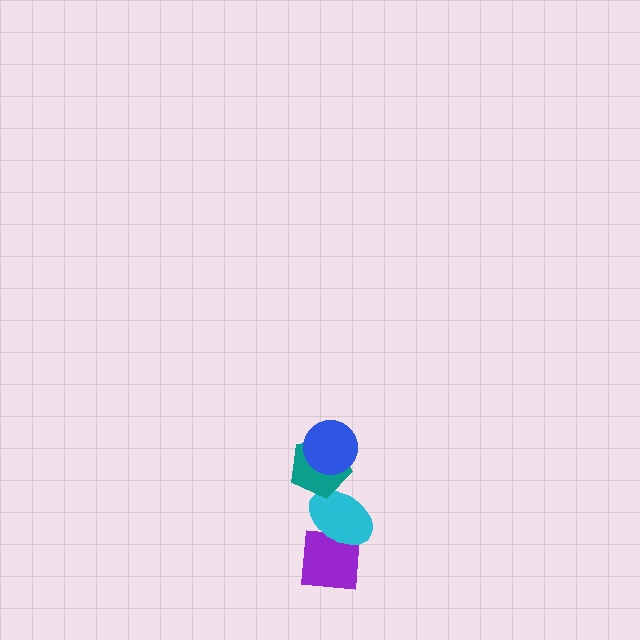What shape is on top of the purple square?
The cyan ellipse is on top of the purple square.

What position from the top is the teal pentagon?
The teal pentagon is 2nd from the top.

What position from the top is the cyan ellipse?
The cyan ellipse is 3rd from the top.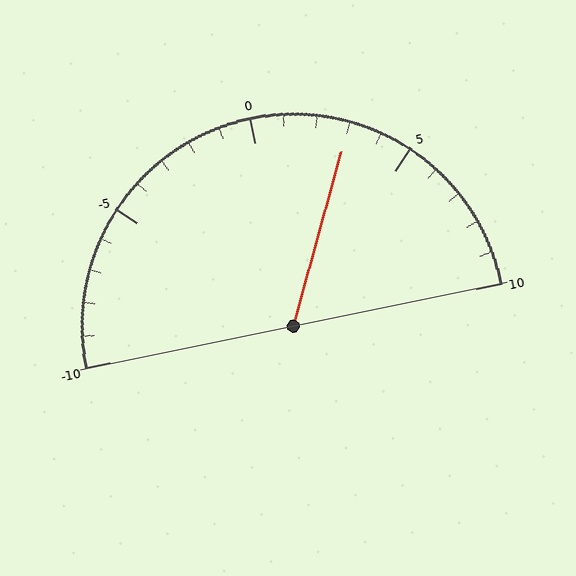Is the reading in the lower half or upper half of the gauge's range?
The reading is in the upper half of the range (-10 to 10).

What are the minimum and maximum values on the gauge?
The gauge ranges from -10 to 10.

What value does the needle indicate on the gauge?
The needle indicates approximately 3.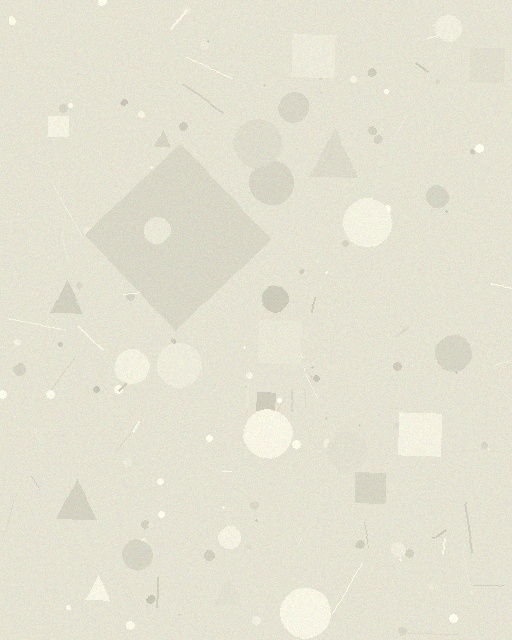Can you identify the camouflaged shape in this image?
The camouflaged shape is a diamond.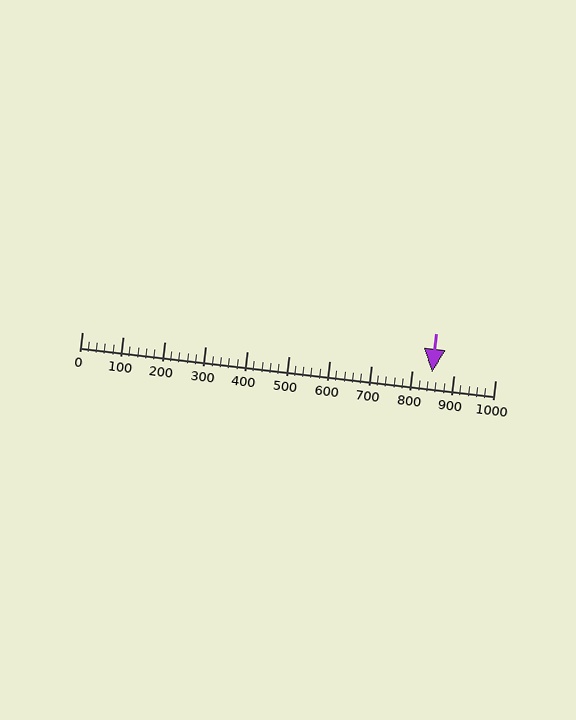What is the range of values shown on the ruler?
The ruler shows values from 0 to 1000.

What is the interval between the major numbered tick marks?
The major tick marks are spaced 100 units apart.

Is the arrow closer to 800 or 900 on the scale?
The arrow is closer to 800.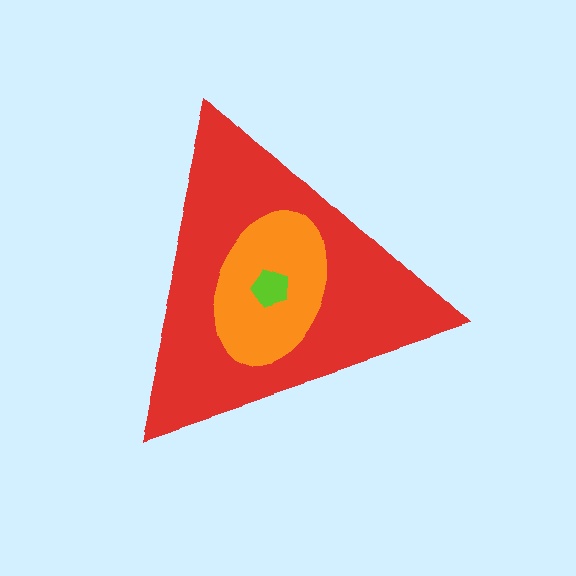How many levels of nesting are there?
3.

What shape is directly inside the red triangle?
The orange ellipse.